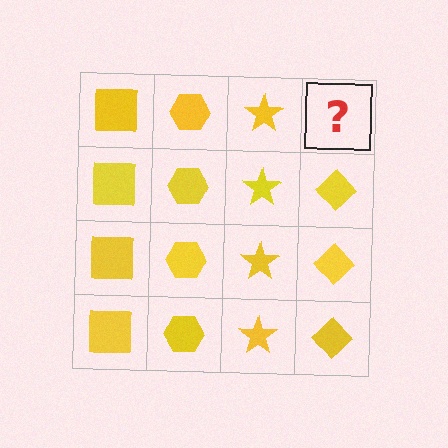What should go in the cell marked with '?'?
The missing cell should contain a yellow diamond.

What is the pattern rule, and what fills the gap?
The rule is that each column has a consistent shape. The gap should be filled with a yellow diamond.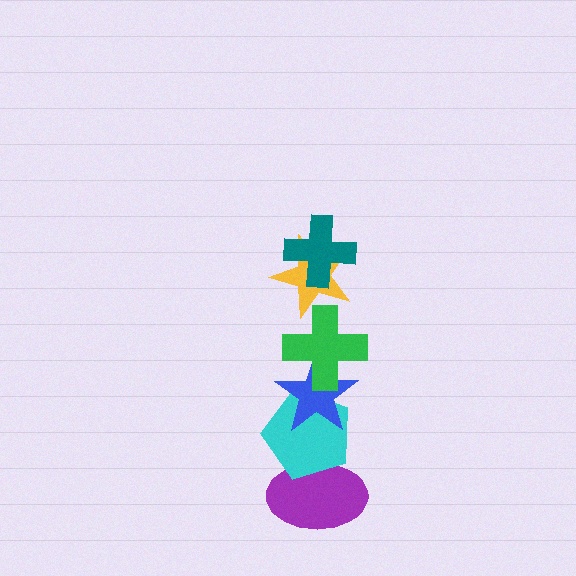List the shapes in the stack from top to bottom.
From top to bottom: the teal cross, the yellow star, the green cross, the blue star, the cyan pentagon, the purple ellipse.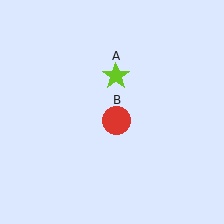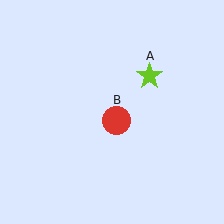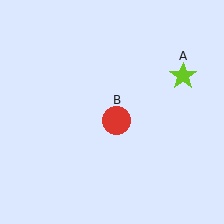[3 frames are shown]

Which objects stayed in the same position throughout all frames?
Red circle (object B) remained stationary.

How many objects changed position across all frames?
1 object changed position: lime star (object A).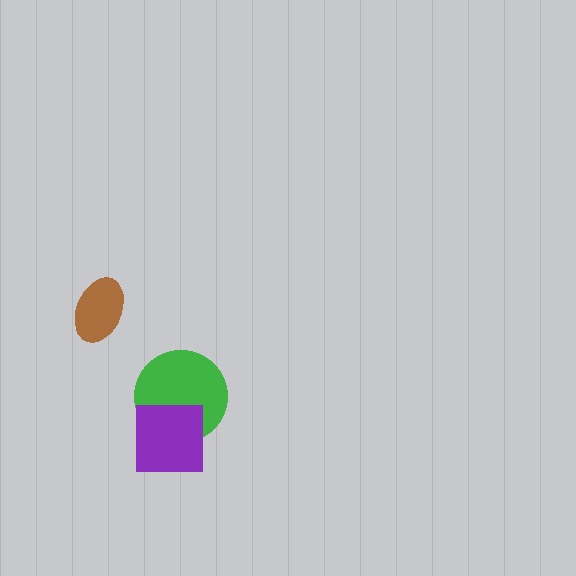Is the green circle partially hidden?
Yes, it is partially covered by another shape.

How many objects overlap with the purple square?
1 object overlaps with the purple square.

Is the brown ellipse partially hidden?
No, no other shape covers it.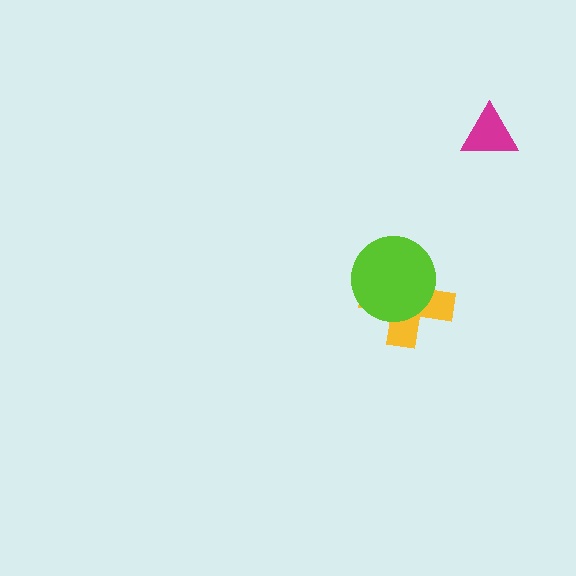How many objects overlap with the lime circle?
1 object overlaps with the lime circle.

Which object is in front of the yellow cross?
The lime circle is in front of the yellow cross.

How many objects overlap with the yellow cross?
1 object overlaps with the yellow cross.